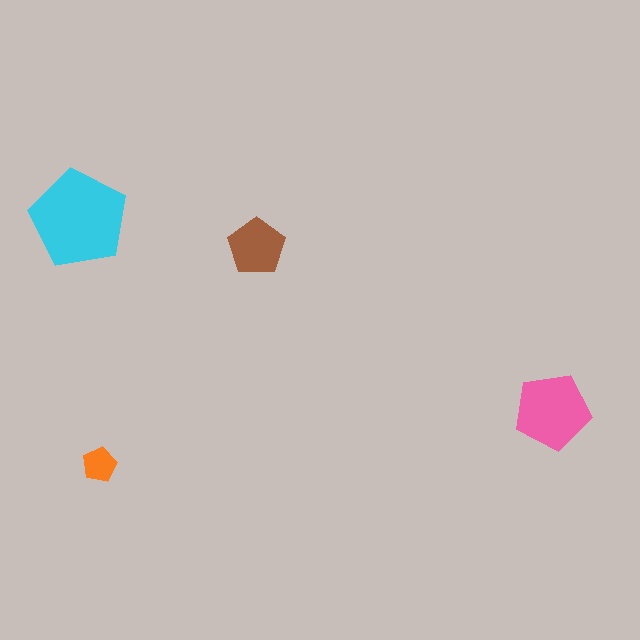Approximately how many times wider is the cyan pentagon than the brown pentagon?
About 1.5 times wider.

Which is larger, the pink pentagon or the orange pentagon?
The pink one.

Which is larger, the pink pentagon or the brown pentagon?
The pink one.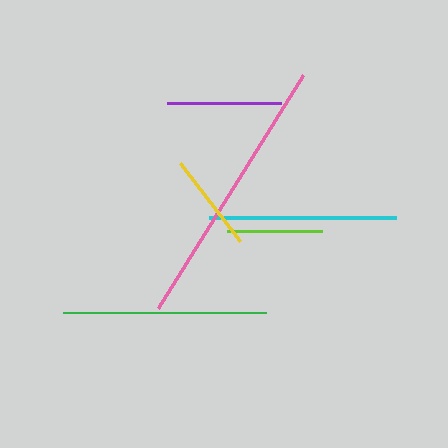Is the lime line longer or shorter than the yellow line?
The yellow line is longer than the lime line.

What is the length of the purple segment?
The purple segment is approximately 114 pixels long.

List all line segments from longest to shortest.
From longest to shortest: pink, green, cyan, purple, yellow, lime.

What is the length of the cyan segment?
The cyan segment is approximately 187 pixels long.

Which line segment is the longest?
The pink line is the longest at approximately 274 pixels.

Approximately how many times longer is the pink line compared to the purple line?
The pink line is approximately 2.4 times the length of the purple line.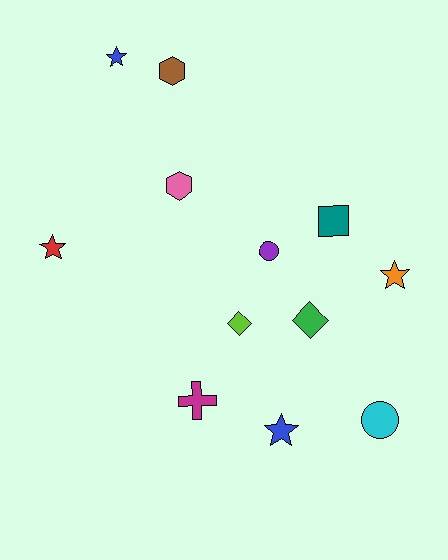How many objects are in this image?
There are 12 objects.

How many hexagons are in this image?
There are 2 hexagons.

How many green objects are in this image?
There is 1 green object.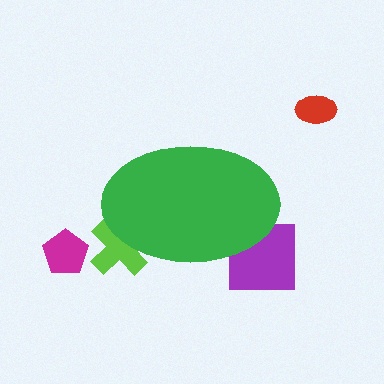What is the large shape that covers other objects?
A green ellipse.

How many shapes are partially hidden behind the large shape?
2 shapes are partially hidden.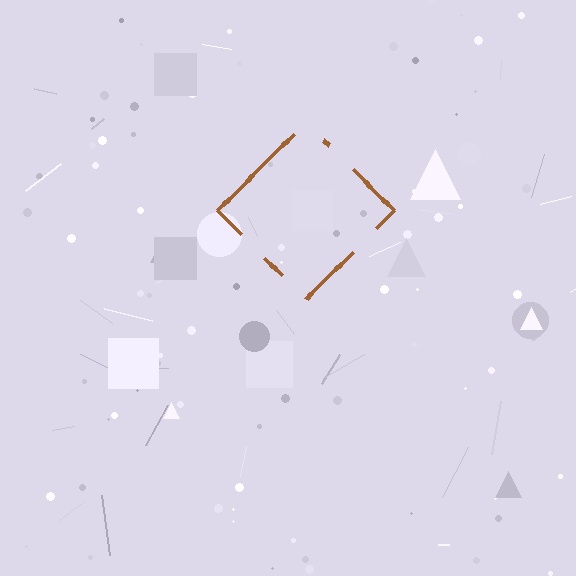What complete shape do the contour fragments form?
The contour fragments form a diamond.